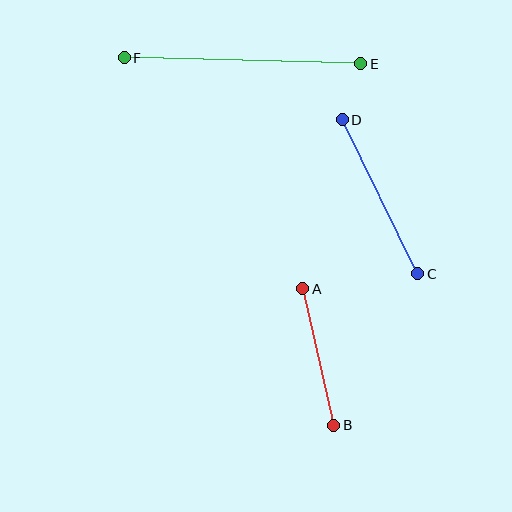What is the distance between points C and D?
The distance is approximately 172 pixels.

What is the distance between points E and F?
The distance is approximately 237 pixels.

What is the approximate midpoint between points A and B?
The midpoint is at approximately (318, 357) pixels.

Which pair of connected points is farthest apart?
Points E and F are farthest apart.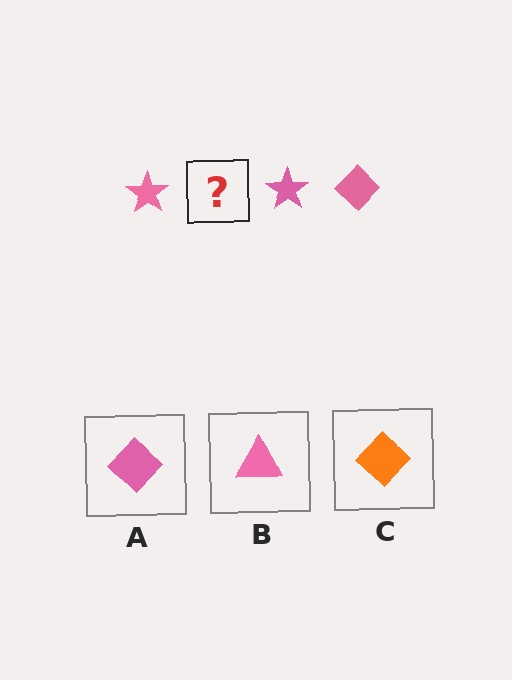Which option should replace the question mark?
Option A.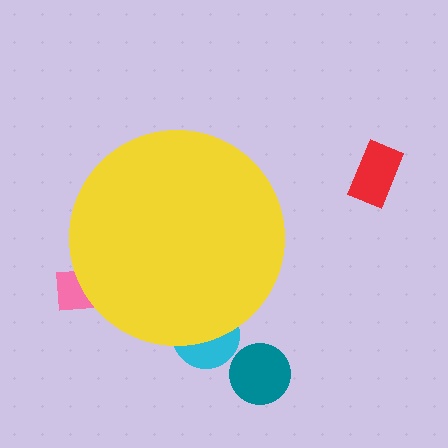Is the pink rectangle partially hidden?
Yes, the pink rectangle is partially hidden behind the yellow circle.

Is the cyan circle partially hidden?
Yes, the cyan circle is partially hidden behind the yellow circle.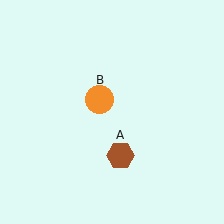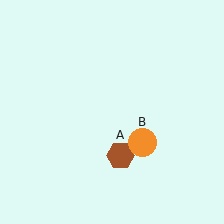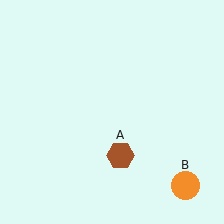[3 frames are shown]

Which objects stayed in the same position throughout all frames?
Brown hexagon (object A) remained stationary.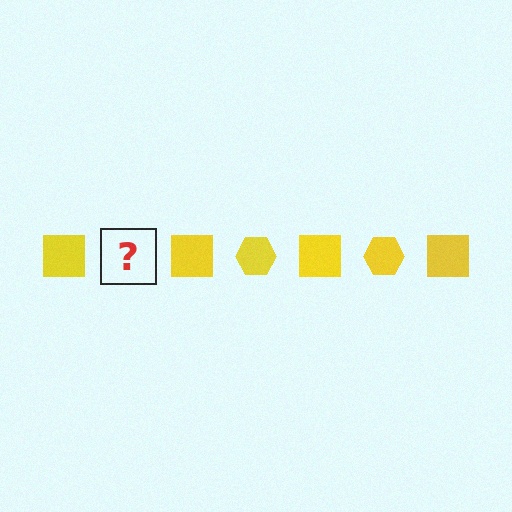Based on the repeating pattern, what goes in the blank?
The blank should be a yellow hexagon.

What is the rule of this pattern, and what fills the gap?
The rule is that the pattern cycles through square, hexagon shapes in yellow. The gap should be filled with a yellow hexagon.